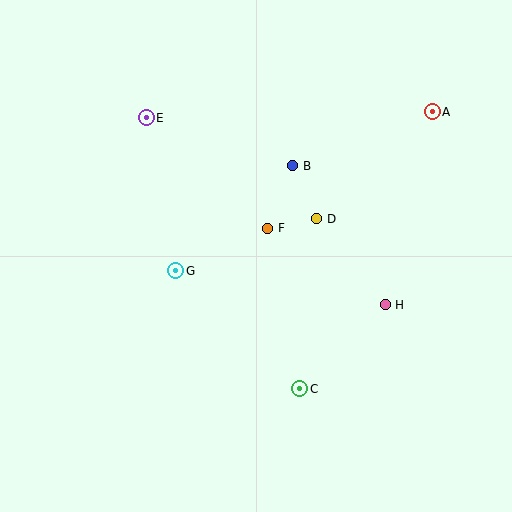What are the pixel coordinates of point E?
Point E is at (146, 118).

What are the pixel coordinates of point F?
Point F is at (268, 228).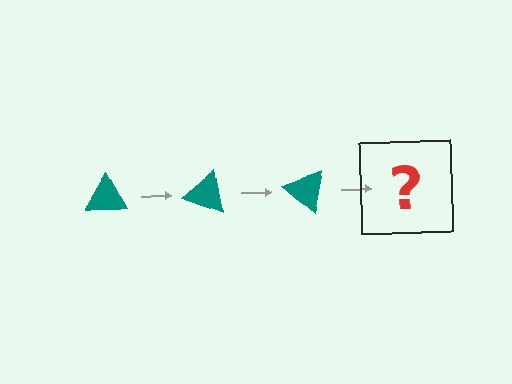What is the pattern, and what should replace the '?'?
The pattern is that the triangle rotates 20 degrees each step. The '?' should be a teal triangle rotated 60 degrees.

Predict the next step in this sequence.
The next step is a teal triangle rotated 60 degrees.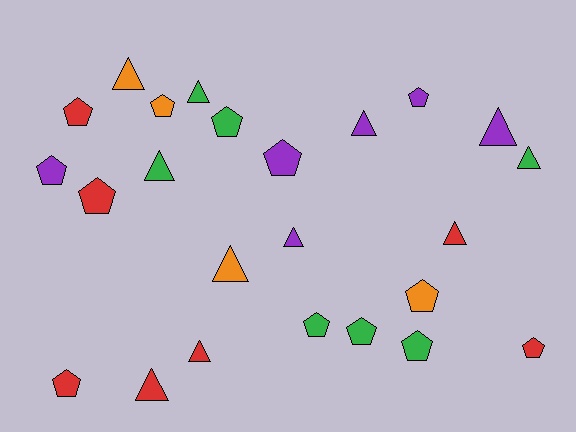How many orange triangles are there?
There are 2 orange triangles.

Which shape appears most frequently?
Pentagon, with 13 objects.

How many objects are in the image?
There are 24 objects.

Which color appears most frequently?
Red, with 7 objects.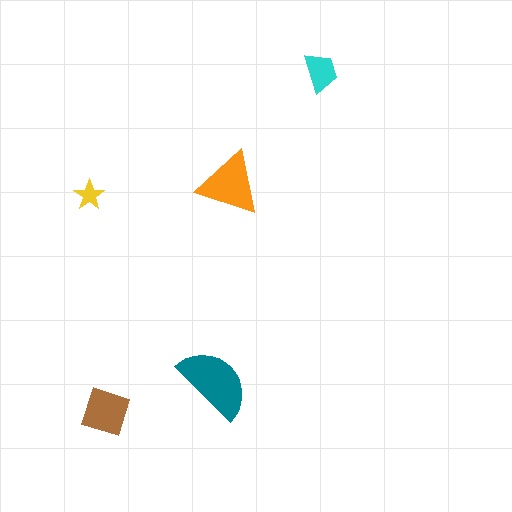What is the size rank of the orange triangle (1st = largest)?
2nd.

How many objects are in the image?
There are 5 objects in the image.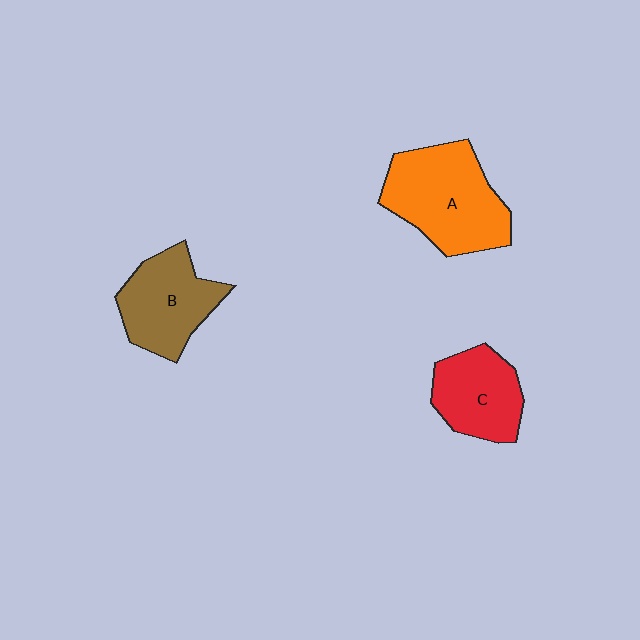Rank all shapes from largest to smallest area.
From largest to smallest: A (orange), B (brown), C (red).